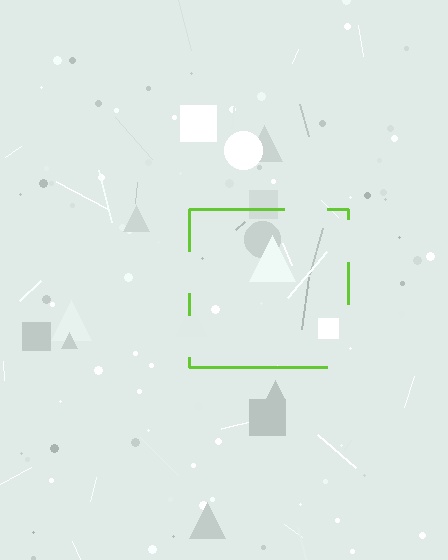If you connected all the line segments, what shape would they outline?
They would outline a square.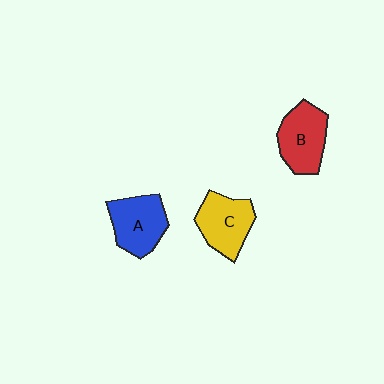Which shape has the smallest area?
Shape C (yellow).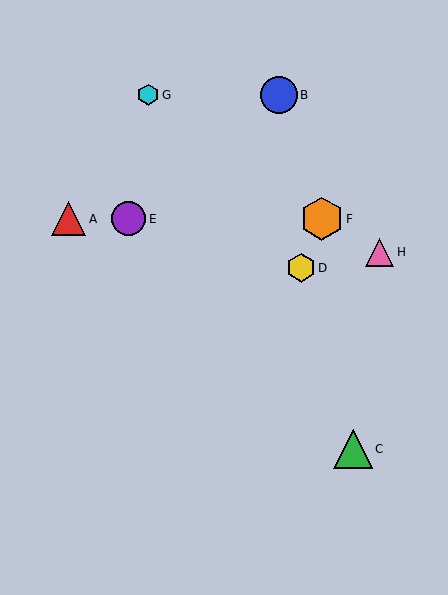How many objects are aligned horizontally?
3 objects (A, E, F) are aligned horizontally.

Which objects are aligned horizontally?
Objects A, E, F are aligned horizontally.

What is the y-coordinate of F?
Object F is at y≈219.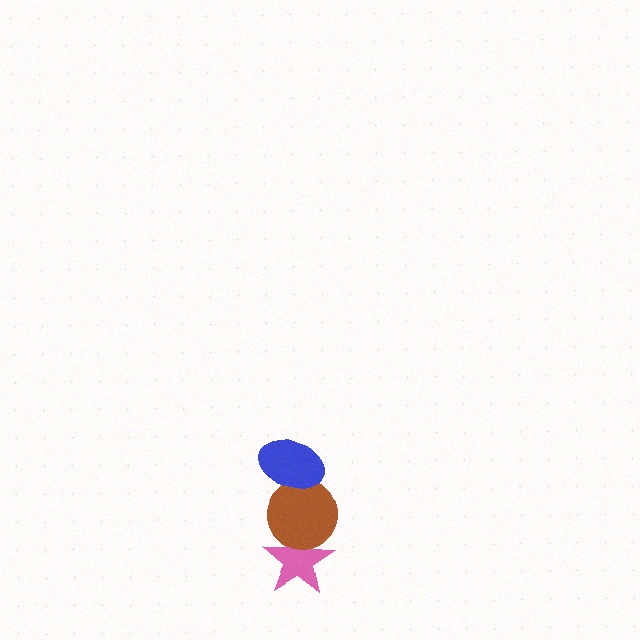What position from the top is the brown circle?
The brown circle is 2nd from the top.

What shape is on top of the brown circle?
The blue ellipse is on top of the brown circle.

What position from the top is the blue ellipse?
The blue ellipse is 1st from the top.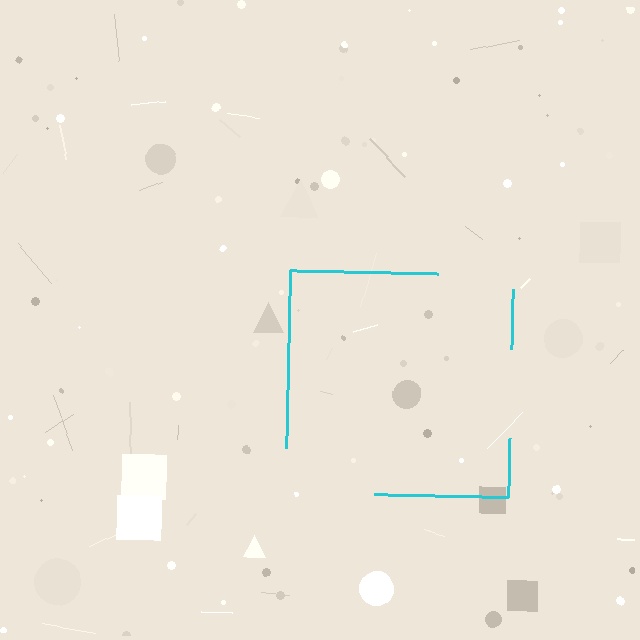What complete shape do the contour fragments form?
The contour fragments form a square.